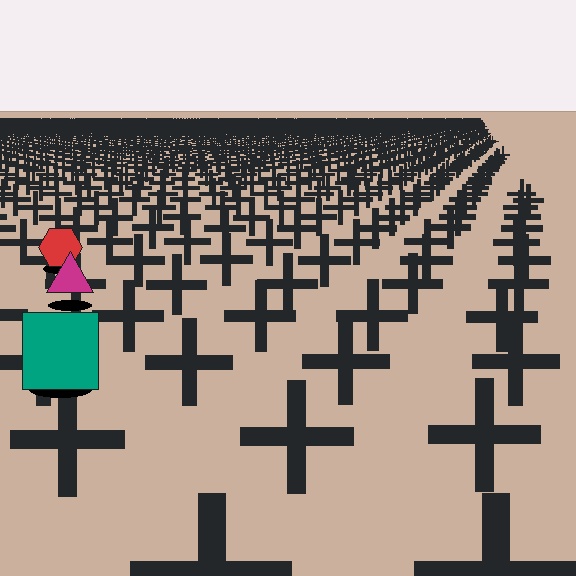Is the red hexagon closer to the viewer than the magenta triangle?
No. The magenta triangle is closer — you can tell from the texture gradient: the ground texture is coarser near it.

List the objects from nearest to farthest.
From nearest to farthest: the teal square, the magenta triangle, the red hexagon.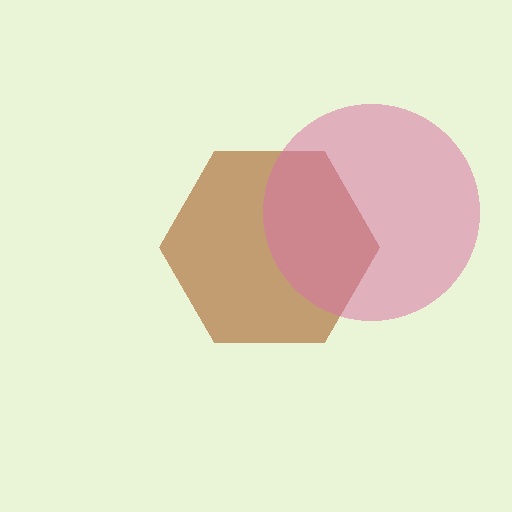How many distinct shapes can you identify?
There are 2 distinct shapes: a brown hexagon, a pink circle.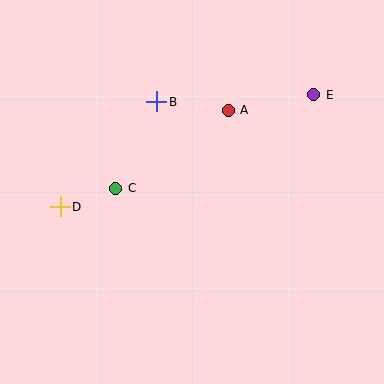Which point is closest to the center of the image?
Point C at (116, 188) is closest to the center.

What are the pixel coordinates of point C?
Point C is at (116, 188).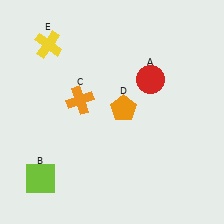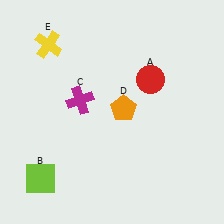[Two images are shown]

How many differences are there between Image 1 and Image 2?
There is 1 difference between the two images.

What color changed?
The cross (C) changed from orange in Image 1 to magenta in Image 2.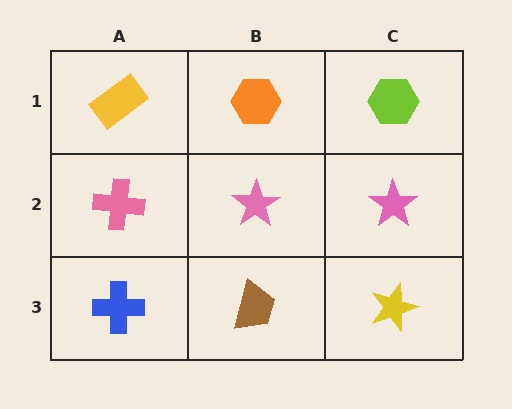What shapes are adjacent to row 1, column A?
A pink cross (row 2, column A), an orange hexagon (row 1, column B).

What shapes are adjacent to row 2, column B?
An orange hexagon (row 1, column B), a brown trapezoid (row 3, column B), a pink cross (row 2, column A), a pink star (row 2, column C).